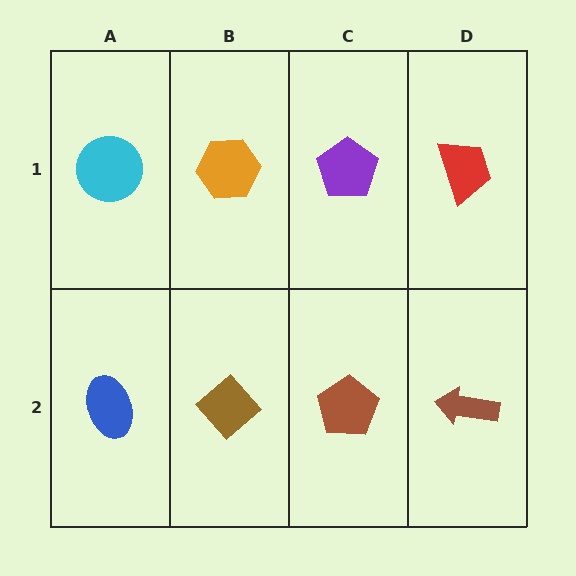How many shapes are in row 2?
4 shapes.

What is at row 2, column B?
A brown diamond.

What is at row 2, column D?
A brown arrow.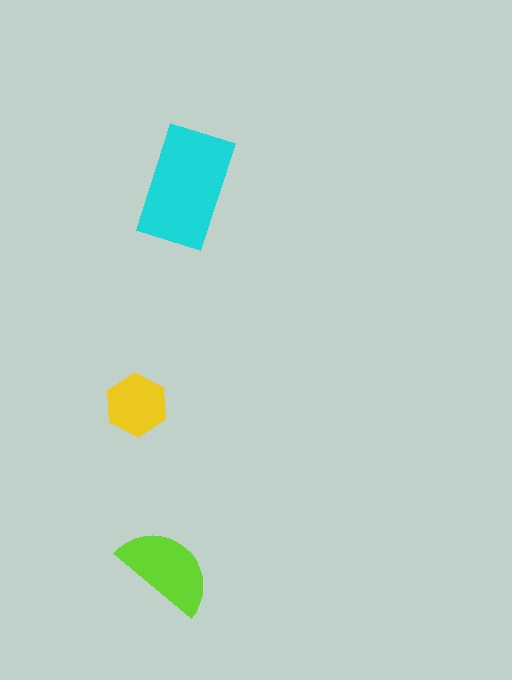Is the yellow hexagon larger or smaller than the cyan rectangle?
Smaller.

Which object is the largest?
The cyan rectangle.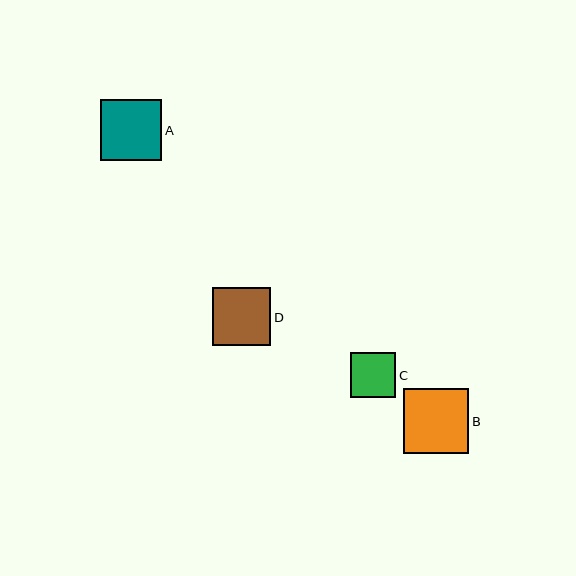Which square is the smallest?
Square C is the smallest with a size of approximately 46 pixels.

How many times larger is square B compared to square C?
Square B is approximately 1.4 times the size of square C.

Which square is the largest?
Square B is the largest with a size of approximately 65 pixels.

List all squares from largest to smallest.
From largest to smallest: B, A, D, C.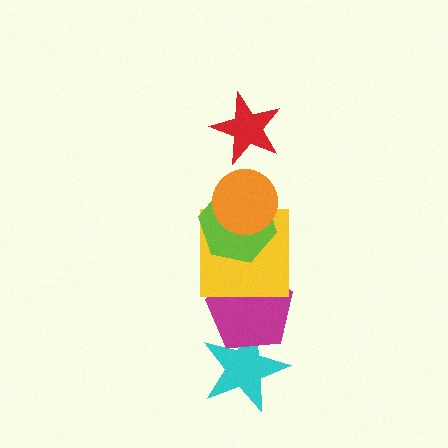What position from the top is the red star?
The red star is 1st from the top.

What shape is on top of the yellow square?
The lime hexagon is on top of the yellow square.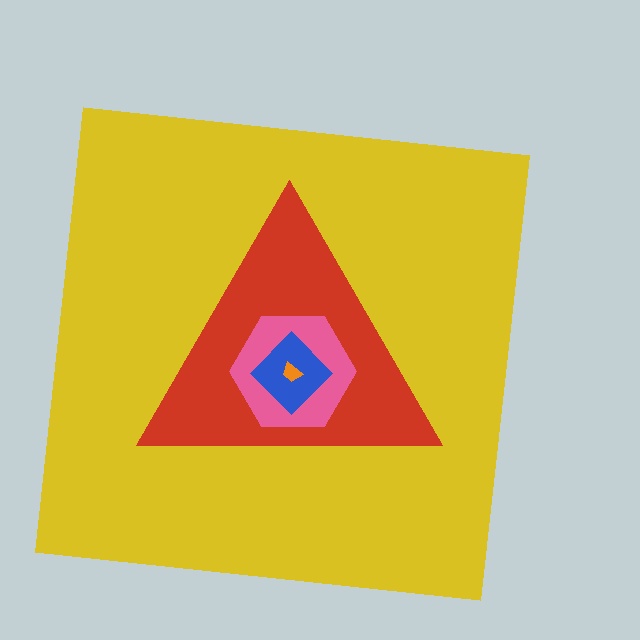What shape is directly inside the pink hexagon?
The blue diamond.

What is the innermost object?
The orange trapezoid.